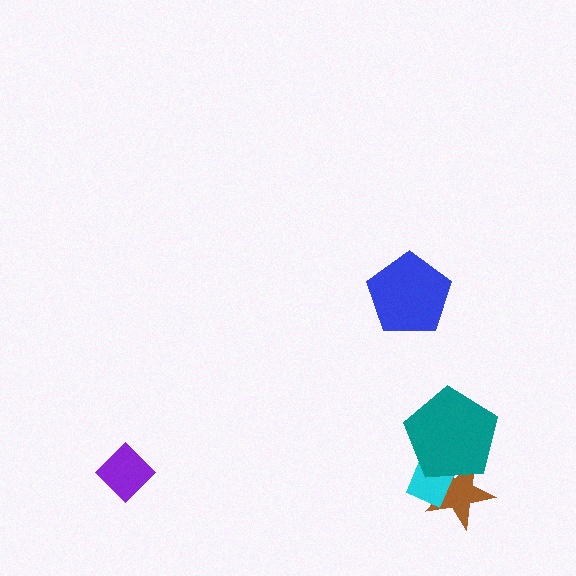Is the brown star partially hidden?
Yes, it is partially covered by another shape.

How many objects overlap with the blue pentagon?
0 objects overlap with the blue pentagon.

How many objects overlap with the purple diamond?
0 objects overlap with the purple diamond.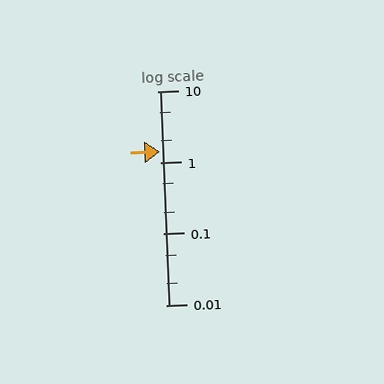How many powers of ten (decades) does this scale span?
The scale spans 3 decades, from 0.01 to 10.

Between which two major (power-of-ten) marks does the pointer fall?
The pointer is between 1 and 10.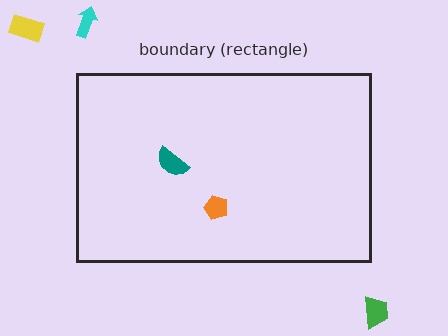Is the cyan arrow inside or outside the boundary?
Outside.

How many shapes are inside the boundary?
2 inside, 3 outside.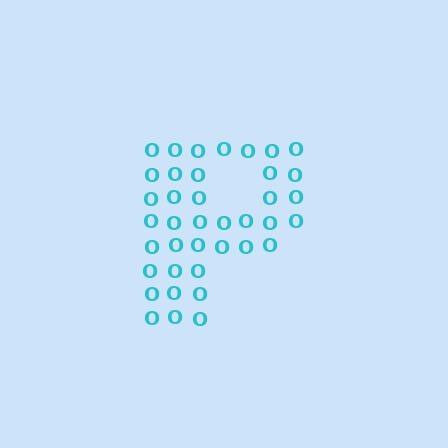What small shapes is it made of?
It is made of small letter O's.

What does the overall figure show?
The overall figure shows the letter P.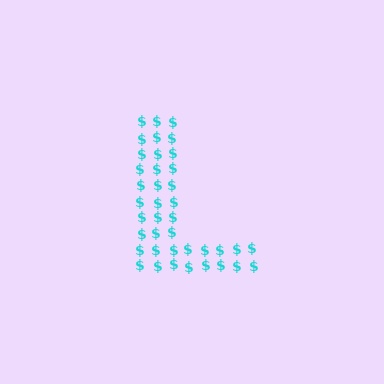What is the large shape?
The large shape is the letter L.